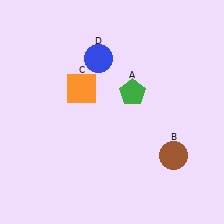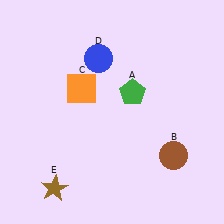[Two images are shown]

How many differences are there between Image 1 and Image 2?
There is 1 difference between the two images.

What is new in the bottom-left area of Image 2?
A brown star (E) was added in the bottom-left area of Image 2.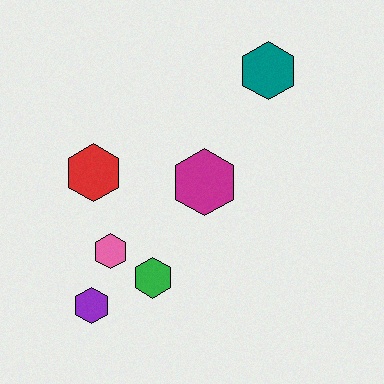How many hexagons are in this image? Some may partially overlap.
There are 6 hexagons.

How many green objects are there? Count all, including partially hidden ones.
There is 1 green object.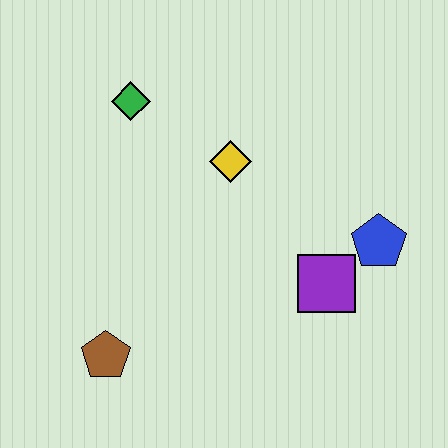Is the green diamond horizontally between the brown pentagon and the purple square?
Yes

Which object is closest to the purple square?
The blue pentagon is closest to the purple square.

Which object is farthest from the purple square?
The green diamond is farthest from the purple square.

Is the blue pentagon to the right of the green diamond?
Yes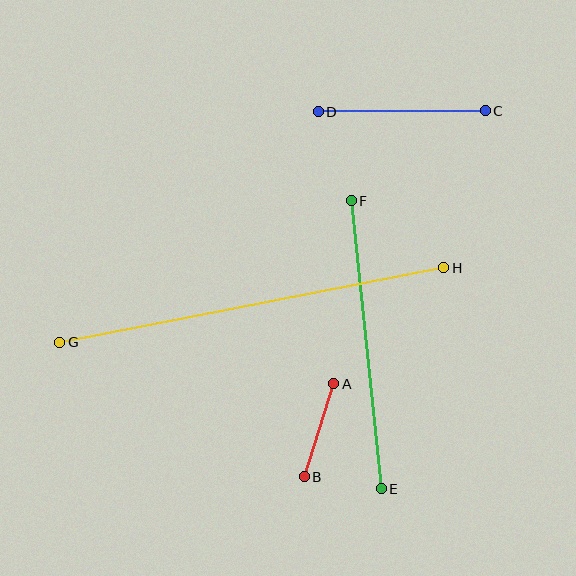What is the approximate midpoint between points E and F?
The midpoint is at approximately (366, 345) pixels.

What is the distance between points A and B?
The distance is approximately 98 pixels.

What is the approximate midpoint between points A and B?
The midpoint is at approximately (319, 430) pixels.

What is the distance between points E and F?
The distance is approximately 290 pixels.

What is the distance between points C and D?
The distance is approximately 167 pixels.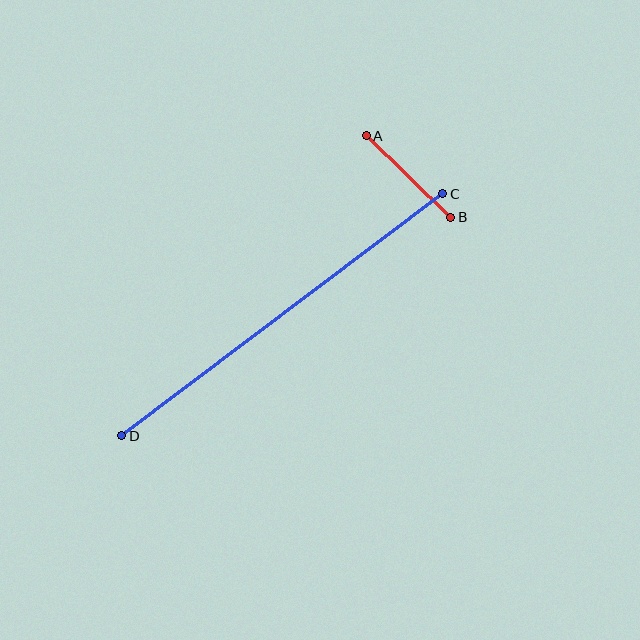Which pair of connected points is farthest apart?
Points C and D are farthest apart.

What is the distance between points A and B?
The distance is approximately 117 pixels.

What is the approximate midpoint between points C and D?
The midpoint is at approximately (282, 315) pixels.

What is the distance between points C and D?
The distance is approximately 402 pixels.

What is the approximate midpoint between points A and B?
The midpoint is at approximately (408, 177) pixels.